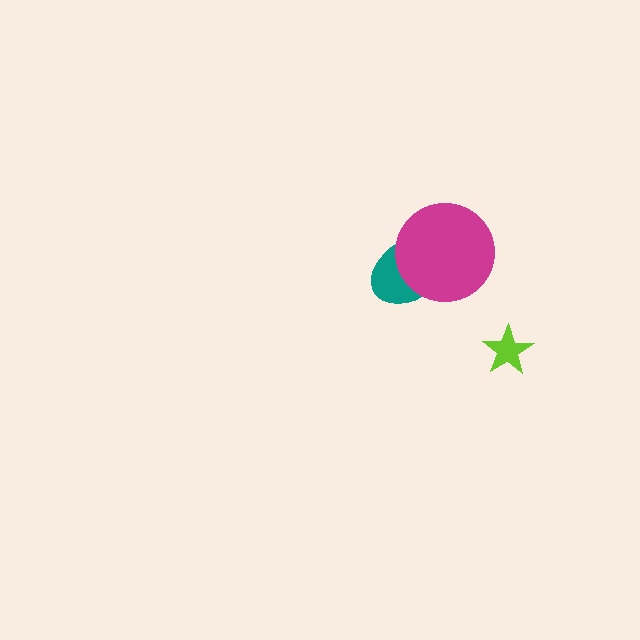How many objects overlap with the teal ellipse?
1 object overlaps with the teal ellipse.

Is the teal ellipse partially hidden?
Yes, it is partially covered by another shape.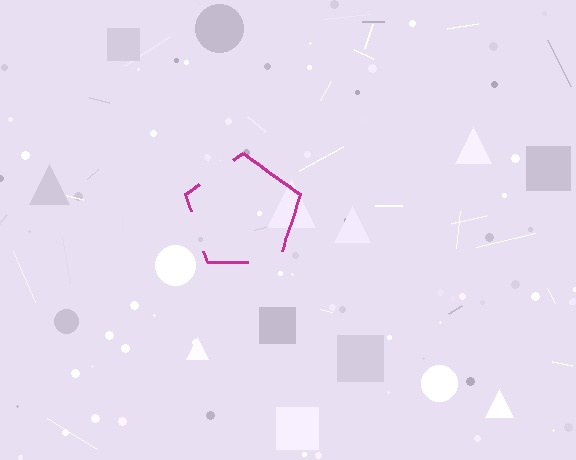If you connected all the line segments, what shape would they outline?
They would outline a pentagon.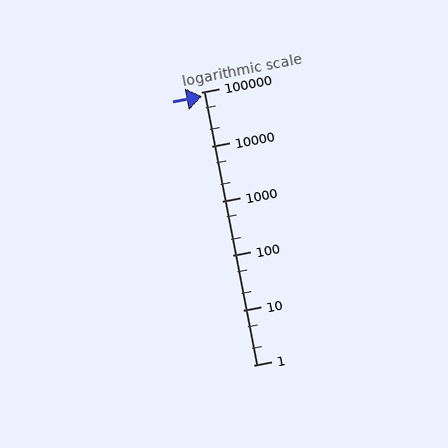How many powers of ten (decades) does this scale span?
The scale spans 5 decades, from 1 to 100000.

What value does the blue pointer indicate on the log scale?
The pointer indicates approximately 82000.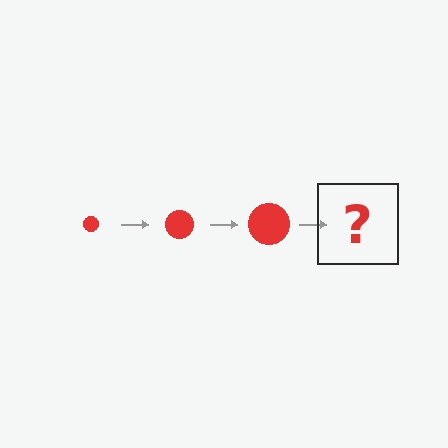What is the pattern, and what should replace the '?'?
The pattern is that the circle gets progressively larger each step. The '?' should be a red circle, larger than the previous one.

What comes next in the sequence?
The next element should be a red circle, larger than the previous one.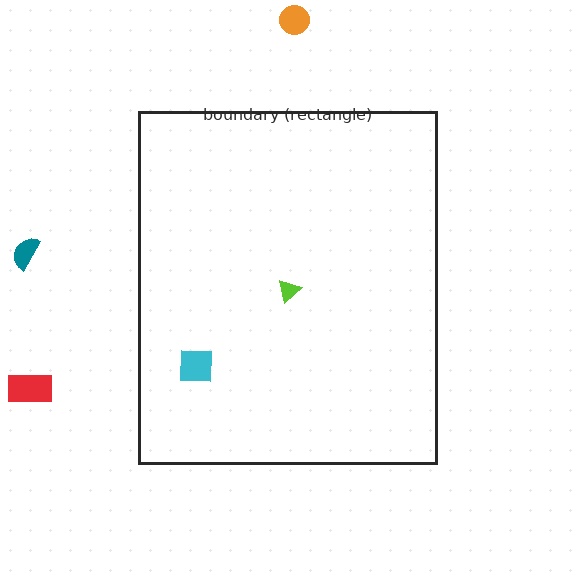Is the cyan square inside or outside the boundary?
Inside.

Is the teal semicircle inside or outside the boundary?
Outside.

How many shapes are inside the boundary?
2 inside, 3 outside.